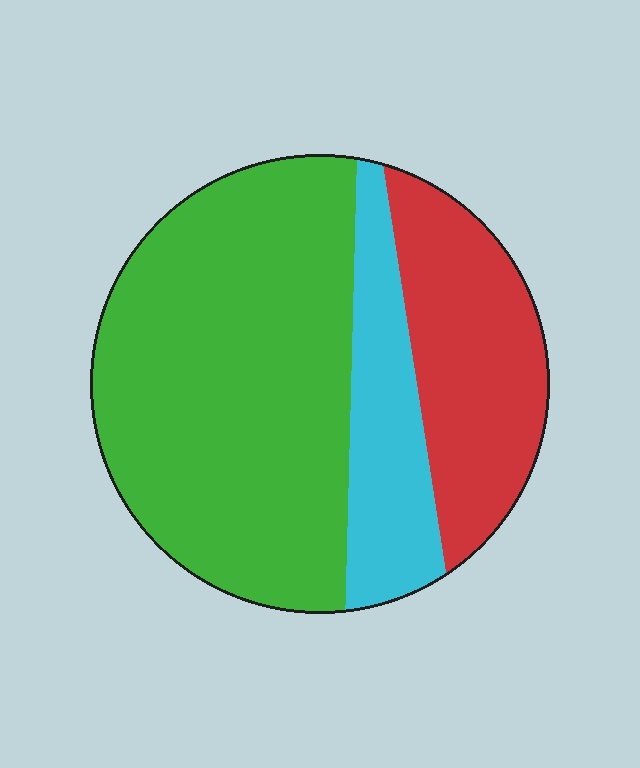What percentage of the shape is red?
Red takes up about one quarter (1/4) of the shape.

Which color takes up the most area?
Green, at roughly 60%.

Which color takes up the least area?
Cyan, at roughly 15%.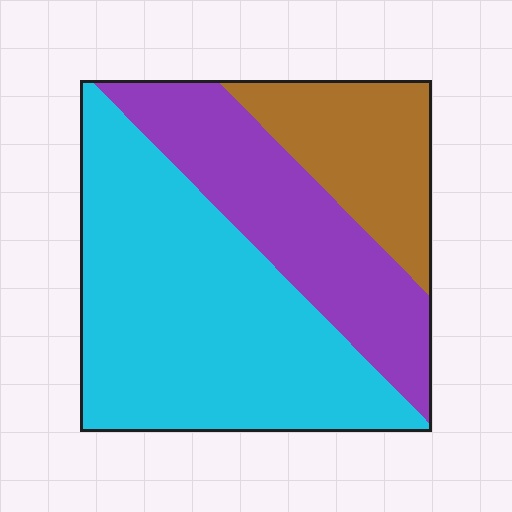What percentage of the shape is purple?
Purple takes up about one quarter (1/4) of the shape.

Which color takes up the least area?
Brown, at roughly 20%.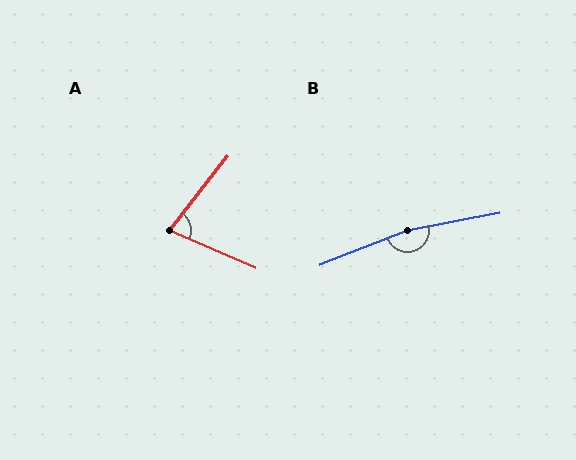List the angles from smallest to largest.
A (76°), B (169°).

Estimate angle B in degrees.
Approximately 169 degrees.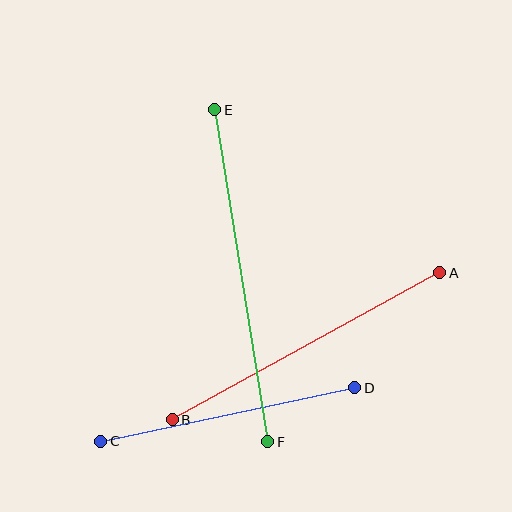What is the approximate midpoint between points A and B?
The midpoint is at approximately (306, 346) pixels.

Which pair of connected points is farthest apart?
Points E and F are farthest apart.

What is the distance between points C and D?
The distance is approximately 259 pixels.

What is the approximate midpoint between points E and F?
The midpoint is at approximately (241, 276) pixels.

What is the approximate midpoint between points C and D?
The midpoint is at approximately (228, 415) pixels.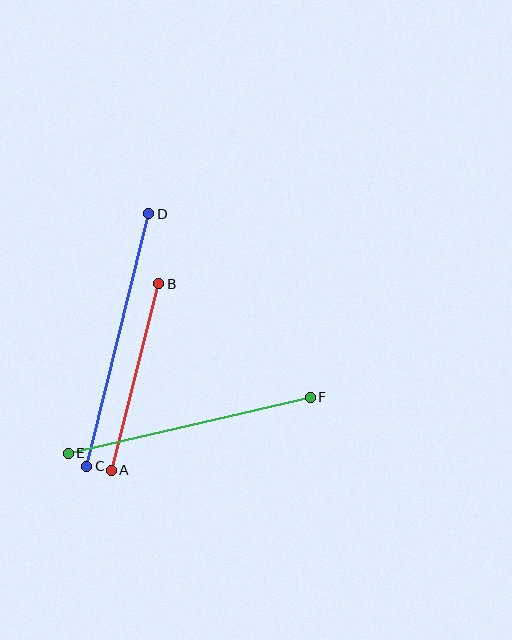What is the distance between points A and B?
The distance is approximately 193 pixels.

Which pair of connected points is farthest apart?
Points C and D are farthest apart.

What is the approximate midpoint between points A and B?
The midpoint is at approximately (135, 377) pixels.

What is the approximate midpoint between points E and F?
The midpoint is at approximately (189, 425) pixels.